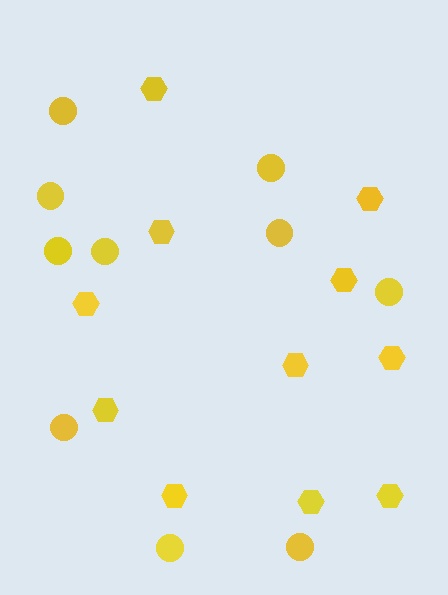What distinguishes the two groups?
There are 2 groups: one group of hexagons (11) and one group of circles (10).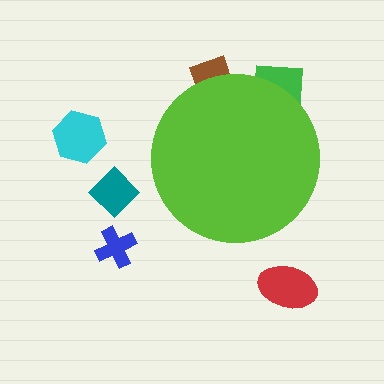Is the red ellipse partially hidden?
No, the red ellipse is fully visible.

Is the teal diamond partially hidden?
No, the teal diamond is fully visible.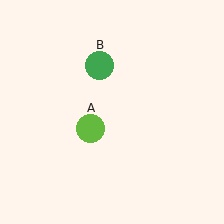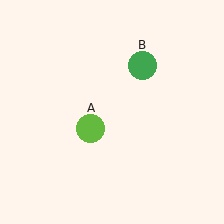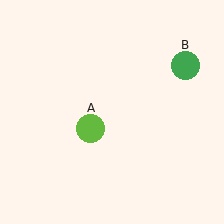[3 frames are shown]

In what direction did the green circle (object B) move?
The green circle (object B) moved right.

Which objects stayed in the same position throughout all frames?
Lime circle (object A) remained stationary.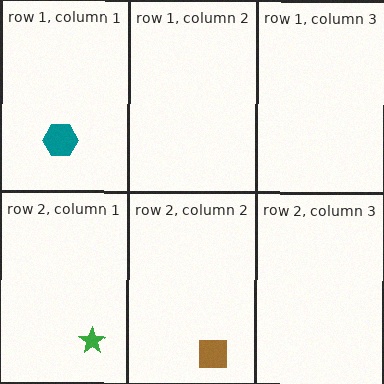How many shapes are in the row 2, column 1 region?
1.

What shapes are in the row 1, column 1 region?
The teal hexagon.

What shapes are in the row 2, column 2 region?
The brown square.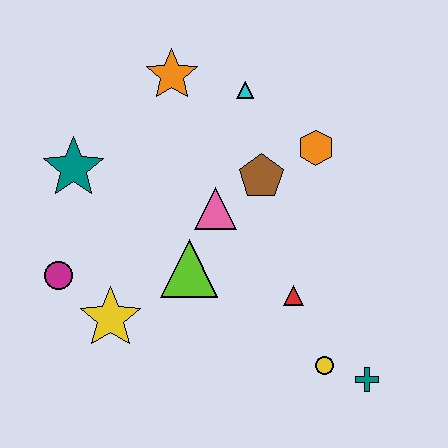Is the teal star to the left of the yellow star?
Yes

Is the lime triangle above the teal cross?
Yes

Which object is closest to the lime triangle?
The pink triangle is closest to the lime triangle.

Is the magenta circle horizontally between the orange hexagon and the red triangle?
No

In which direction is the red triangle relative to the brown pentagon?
The red triangle is below the brown pentagon.